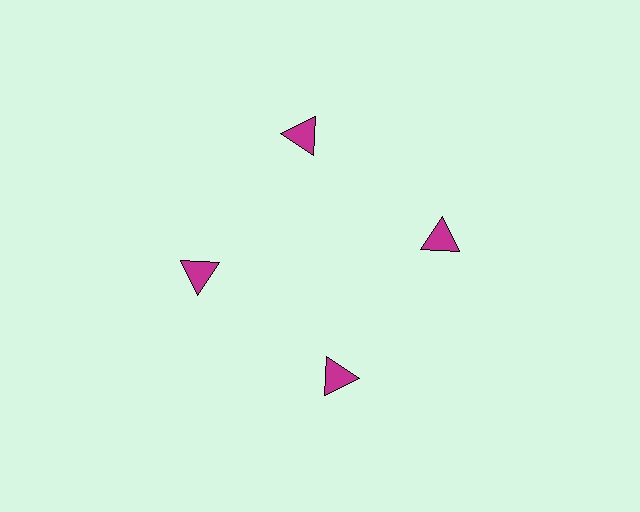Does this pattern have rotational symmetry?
Yes, this pattern has 4-fold rotational symmetry. It looks the same after rotating 90 degrees around the center.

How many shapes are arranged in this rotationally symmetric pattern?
There are 4 shapes, arranged in 4 groups of 1.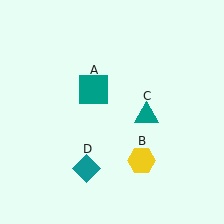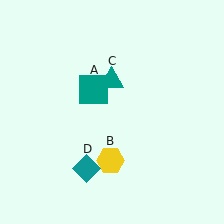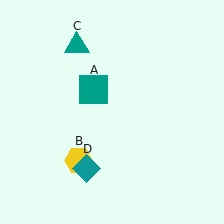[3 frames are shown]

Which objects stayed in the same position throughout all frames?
Teal square (object A) and teal diamond (object D) remained stationary.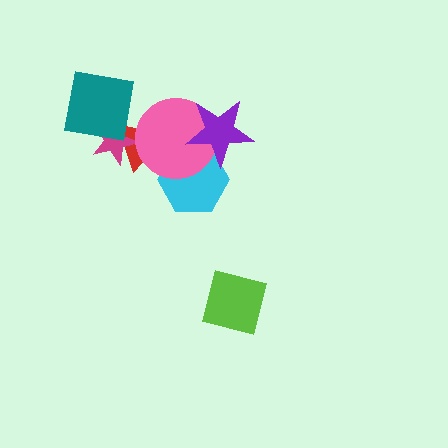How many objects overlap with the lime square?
0 objects overlap with the lime square.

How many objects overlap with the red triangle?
3 objects overlap with the red triangle.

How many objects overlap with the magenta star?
2 objects overlap with the magenta star.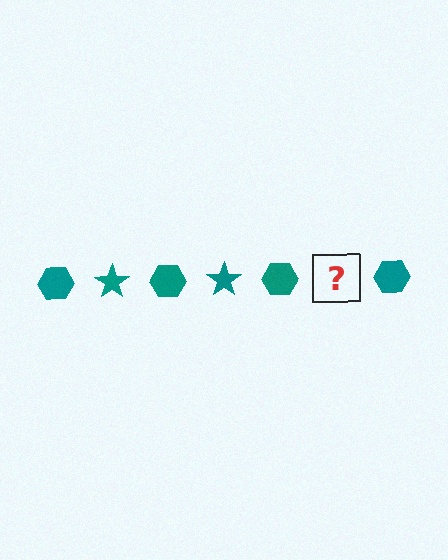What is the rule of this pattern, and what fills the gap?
The rule is that the pattern cycles through hexagon, star shapes in teal. The gap should be filled with a teal star.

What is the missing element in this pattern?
The missing element is a teal star.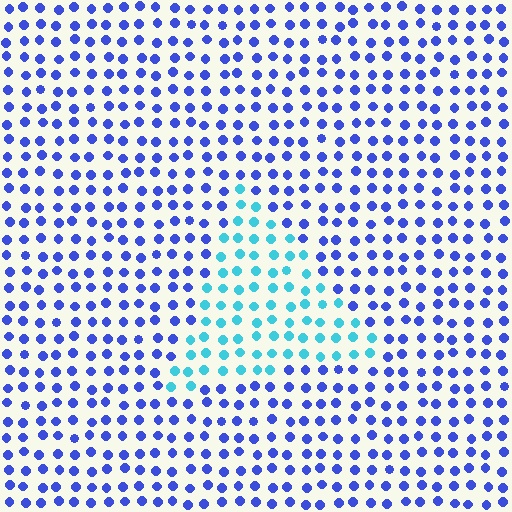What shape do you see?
I see a triangle.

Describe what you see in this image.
The image is filled with small blue elements in a uniform arrangement. A triangle-shaped region is visible where the elements are tinted to a slightly different hue, forming a subtle color boundary.